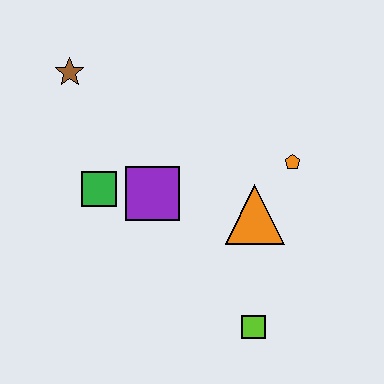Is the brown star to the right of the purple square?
No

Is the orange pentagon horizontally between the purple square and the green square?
No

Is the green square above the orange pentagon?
No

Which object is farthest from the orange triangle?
The brown star is farthest from the orange triangle.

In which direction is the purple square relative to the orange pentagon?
The purple square is to the left of the orange pentagon.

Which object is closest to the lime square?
The orange triangle is closest to the lime square.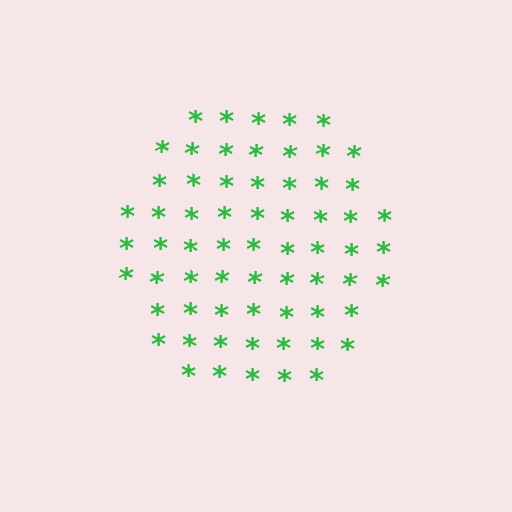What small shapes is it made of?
It is made of small asterisks.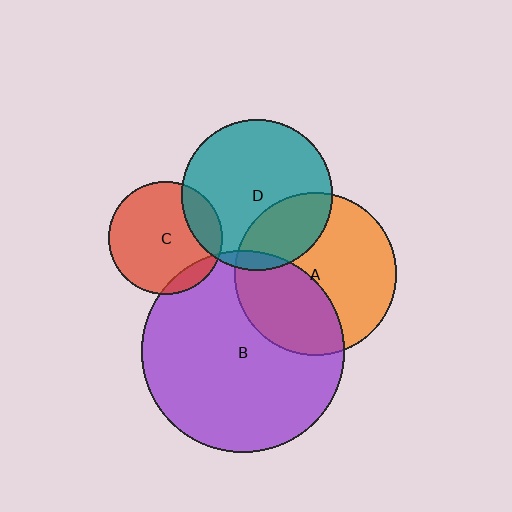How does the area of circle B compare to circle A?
Approximately 1.6 times.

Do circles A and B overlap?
Yes.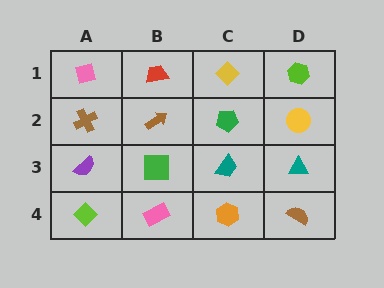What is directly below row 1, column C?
A green pentagon.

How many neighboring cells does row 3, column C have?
4.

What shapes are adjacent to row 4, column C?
A teal trapezoid (row 3, column C), a pink rectangle (row 4, column B), a brown semicircle (row 4, column D).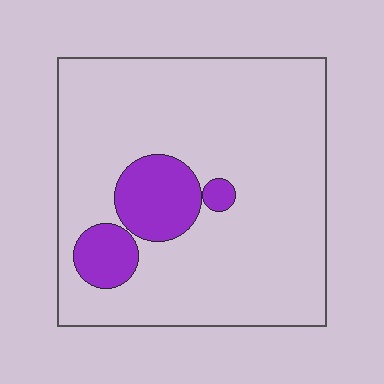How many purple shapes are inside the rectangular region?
3.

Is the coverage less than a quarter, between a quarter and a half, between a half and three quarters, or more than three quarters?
Less than a quarter.